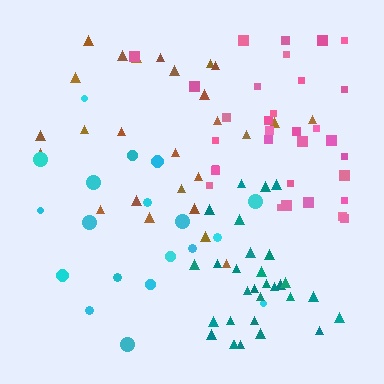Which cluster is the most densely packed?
Teal.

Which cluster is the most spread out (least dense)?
Cyan.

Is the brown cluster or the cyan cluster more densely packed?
Brown.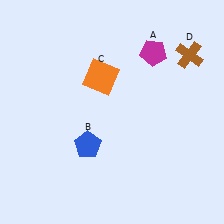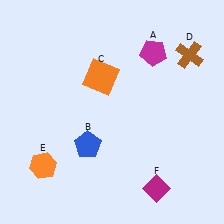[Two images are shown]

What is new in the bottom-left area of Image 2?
An orange hexagon (E) was added in the bottom-left area of Image 2.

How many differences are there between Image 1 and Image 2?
There are 2 differences between the two images.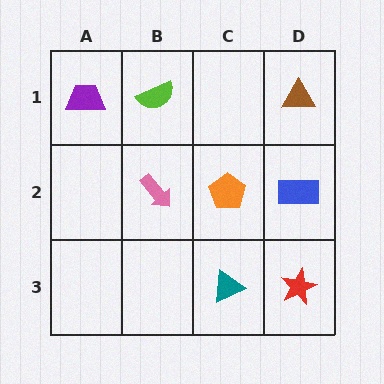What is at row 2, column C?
An orange pentagon.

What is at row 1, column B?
A lime semicircle.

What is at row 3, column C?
A teal triangle.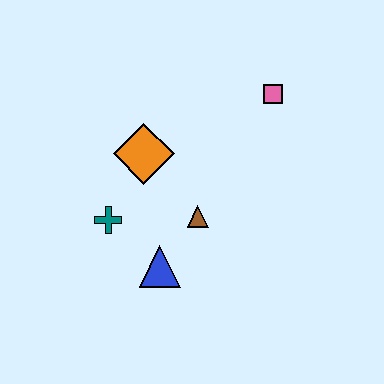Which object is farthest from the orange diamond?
The pink square is farthest from the orange diamond.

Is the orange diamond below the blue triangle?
No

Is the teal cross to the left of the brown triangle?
Yes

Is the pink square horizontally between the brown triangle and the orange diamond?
No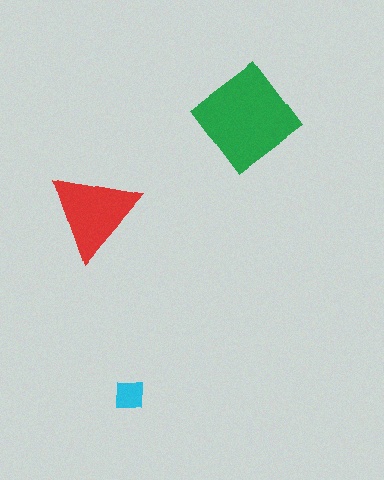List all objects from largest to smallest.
The green diamond, the red triangle, the cyan square.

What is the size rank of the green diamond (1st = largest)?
1st.